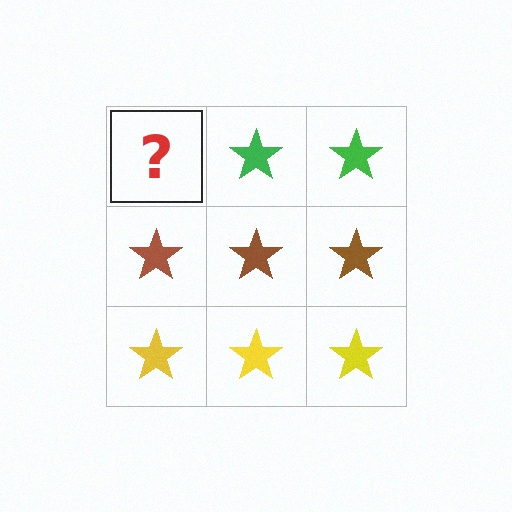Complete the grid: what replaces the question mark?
The question mark should be replaced with a green star.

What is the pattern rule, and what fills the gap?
The rule is that each row has a consistent color. The gap should be filled with a green star.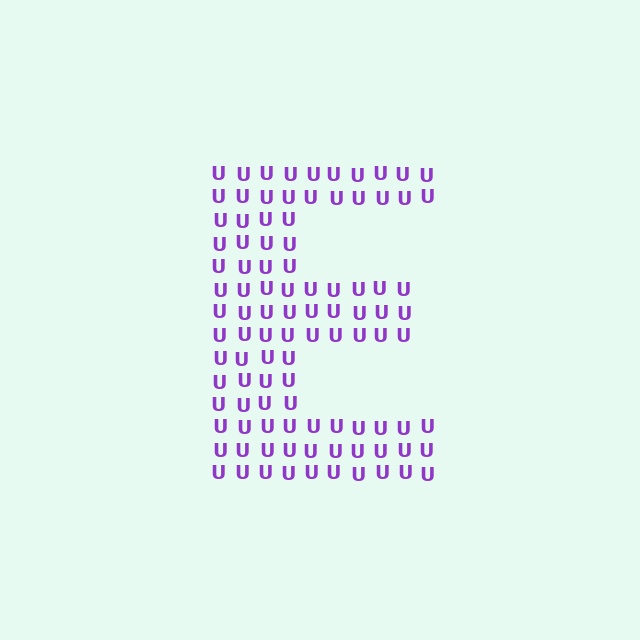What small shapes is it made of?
It is made of small letter U's.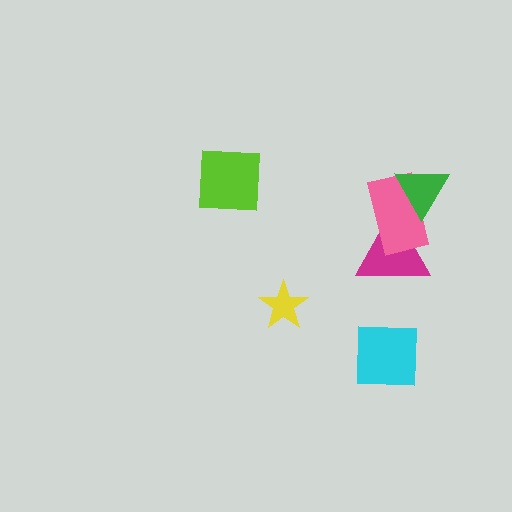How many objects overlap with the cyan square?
0 objects overlap with the cyan square.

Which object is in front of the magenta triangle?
The pink rectangle is in front of the magenta triangle.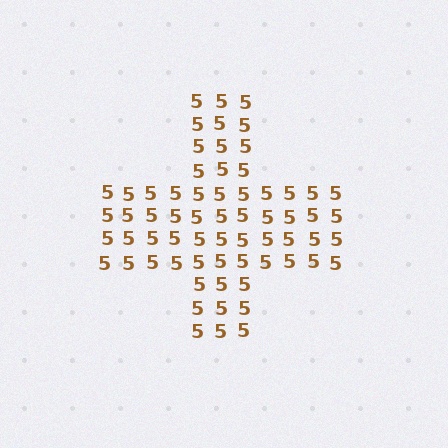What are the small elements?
The small elements are digit 5's.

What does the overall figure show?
The overall figure shows a cross.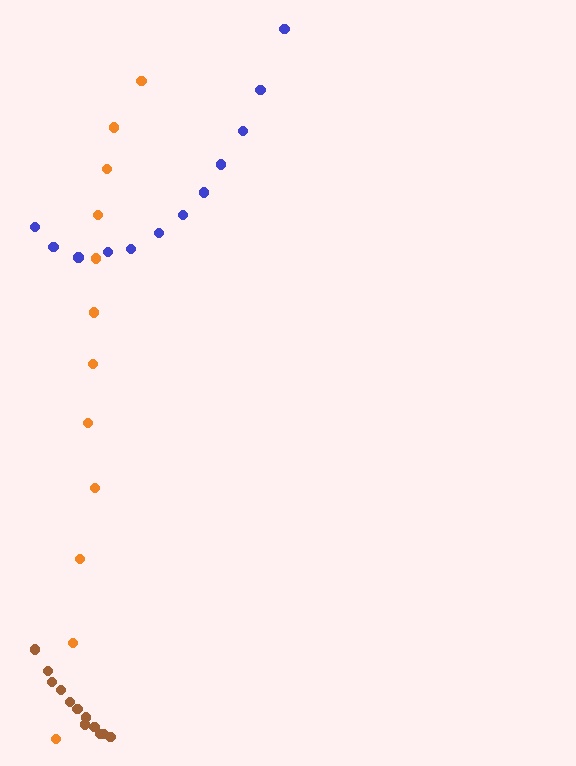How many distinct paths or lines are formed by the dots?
There are 3 distinct paths.